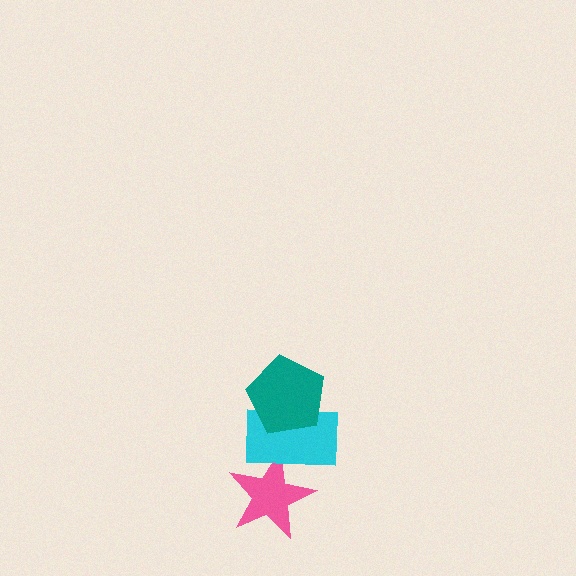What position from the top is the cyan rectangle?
The cyan rectangle is 2nd from the top.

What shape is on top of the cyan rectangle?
The teal pentagon is on top of the cyan rectangle.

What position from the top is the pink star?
The pink star is 3rd from the top.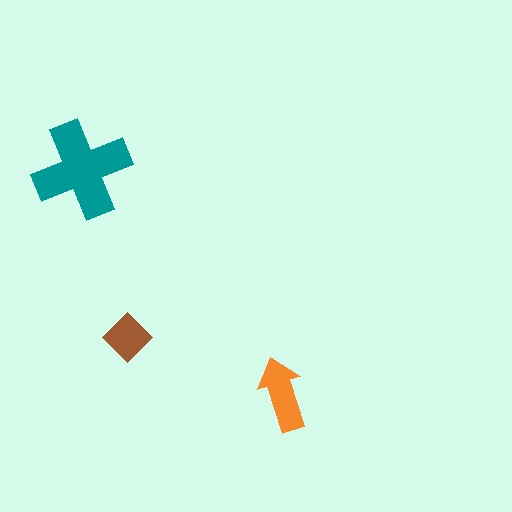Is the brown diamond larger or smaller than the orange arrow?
Smaller.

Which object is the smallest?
The brown diamond.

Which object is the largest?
The teal cross.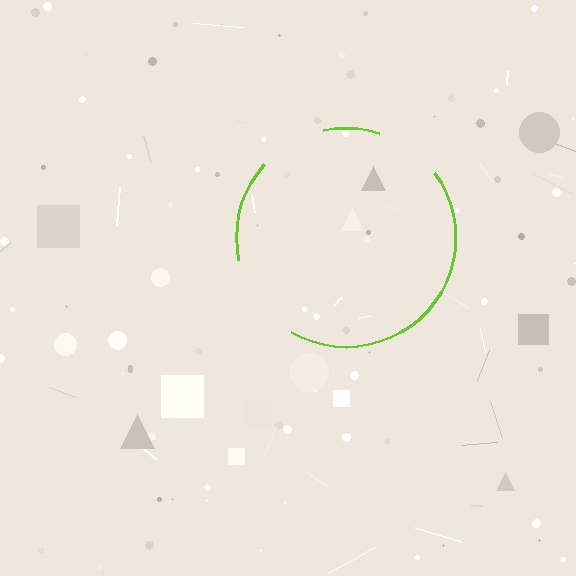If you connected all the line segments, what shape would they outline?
They would outline a circle.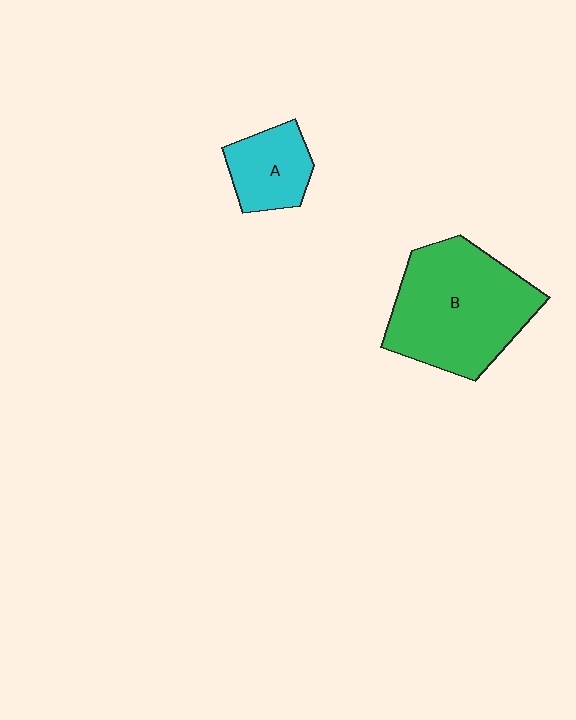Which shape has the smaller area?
Shape A (cyan).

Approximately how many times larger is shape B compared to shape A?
Approximately 2.5 times.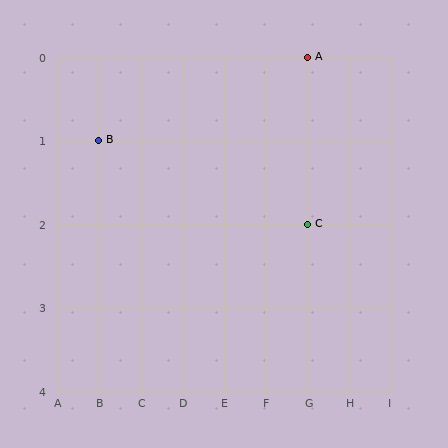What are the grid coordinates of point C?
Point C is at grid coordinates (G, 2).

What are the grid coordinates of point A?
Point A is at grid coordinates (G, 0).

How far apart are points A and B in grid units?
Points A and B are 5 columns and 1 row apart (about 5.1 grid units diagonally).